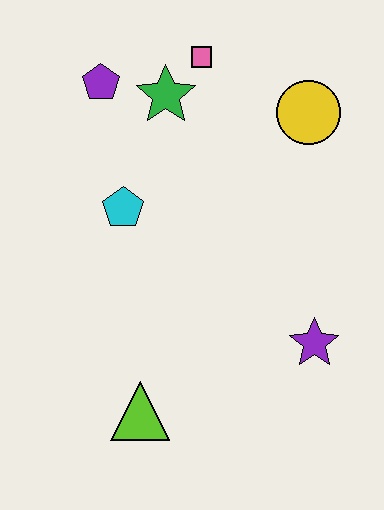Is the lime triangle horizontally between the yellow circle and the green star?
No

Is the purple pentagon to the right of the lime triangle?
No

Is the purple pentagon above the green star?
Yes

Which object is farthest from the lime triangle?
The pink square is farthest from the lime triangle.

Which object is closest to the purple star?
The lime triangle is closest to the purple star.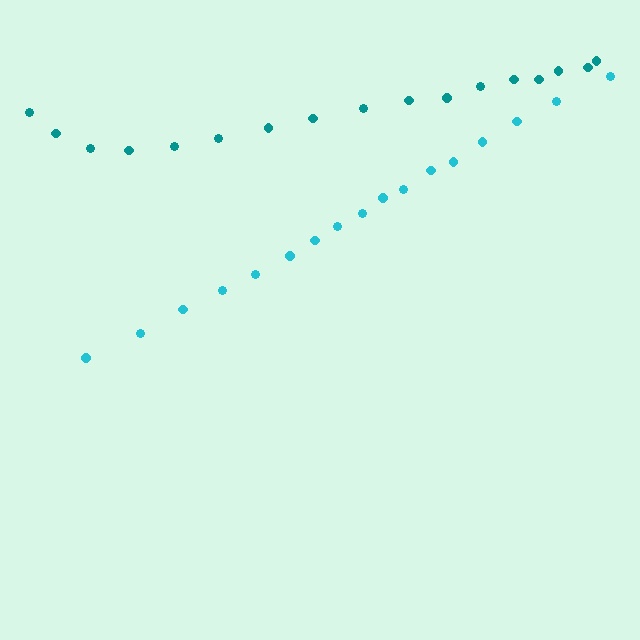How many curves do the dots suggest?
There are 2 distinct paths.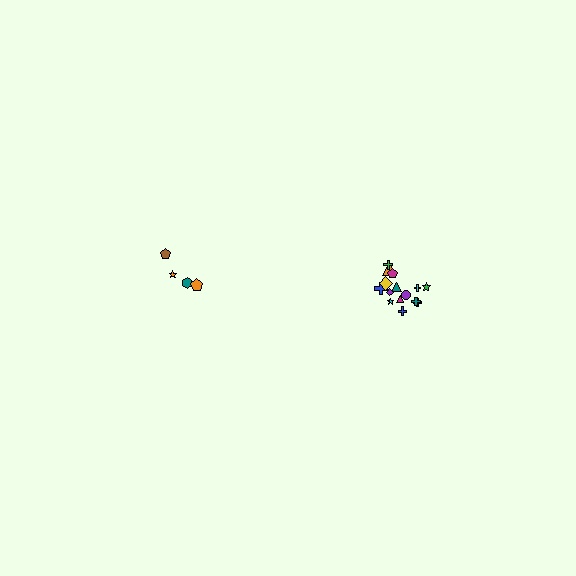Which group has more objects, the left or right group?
The right group.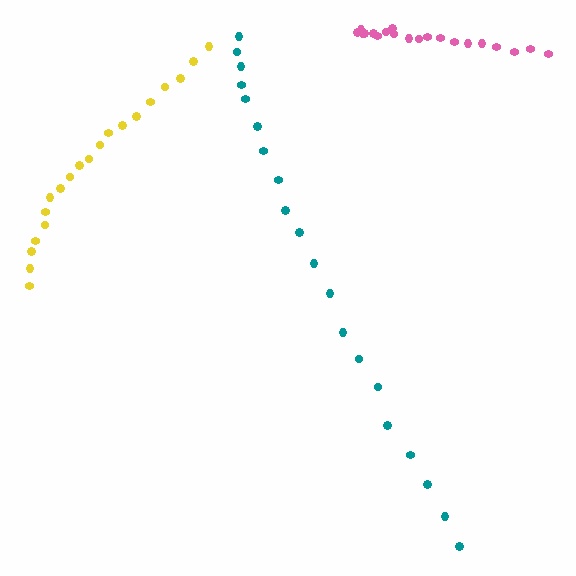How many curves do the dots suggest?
There are 3 distinct paths.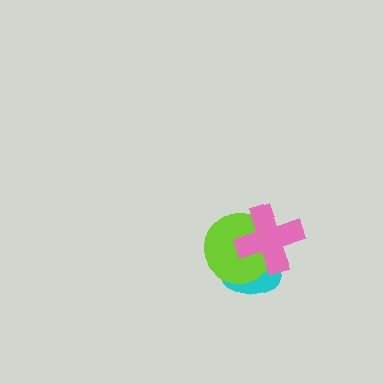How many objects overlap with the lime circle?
2 objects overlap with the lime circle.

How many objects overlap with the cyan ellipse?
2 objects overlap with the cyan ellipse.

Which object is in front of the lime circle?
The pink cross is in front of the lime circle.